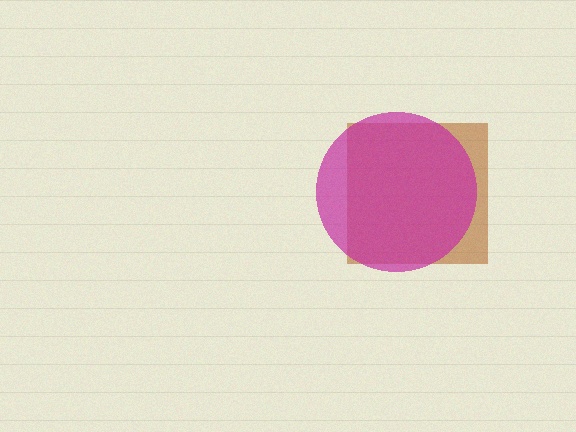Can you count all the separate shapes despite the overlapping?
Yes, there are 2 separate shapes.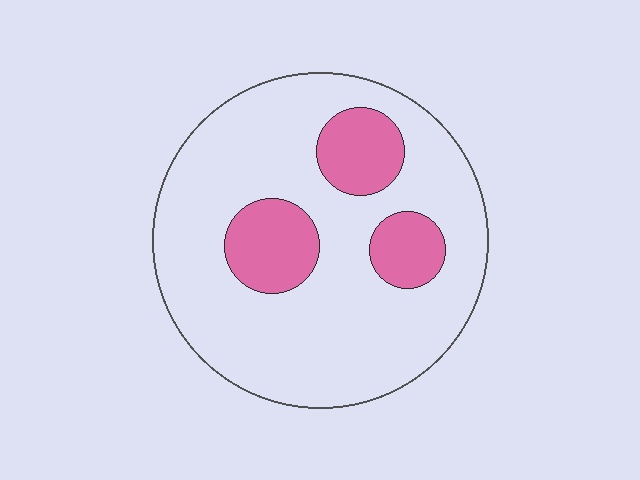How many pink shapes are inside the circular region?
3.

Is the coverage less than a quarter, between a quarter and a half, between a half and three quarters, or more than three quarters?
Less than a quarter.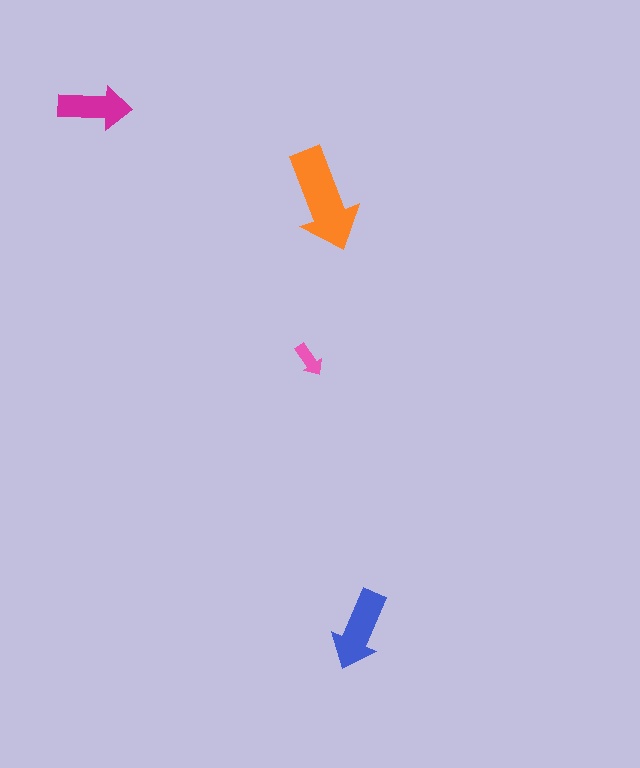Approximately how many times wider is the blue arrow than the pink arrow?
About 2.5 times wider.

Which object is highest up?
The magenta arrow is topmost.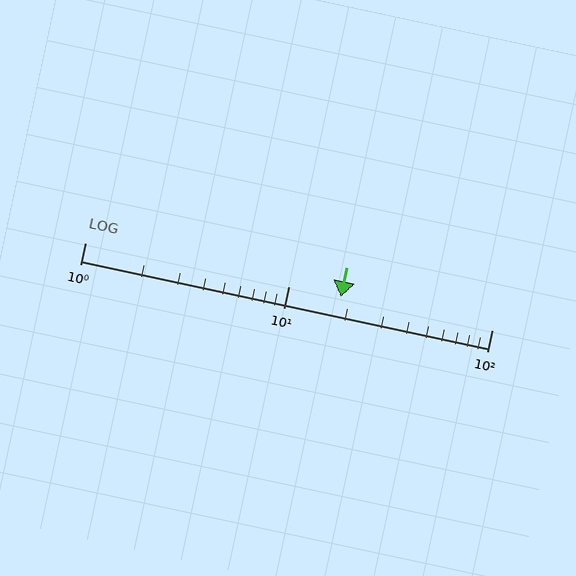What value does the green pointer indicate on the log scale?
The pointer indicates approximately 18.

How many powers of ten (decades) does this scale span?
The scale spans 2 decades, from 1 to 100.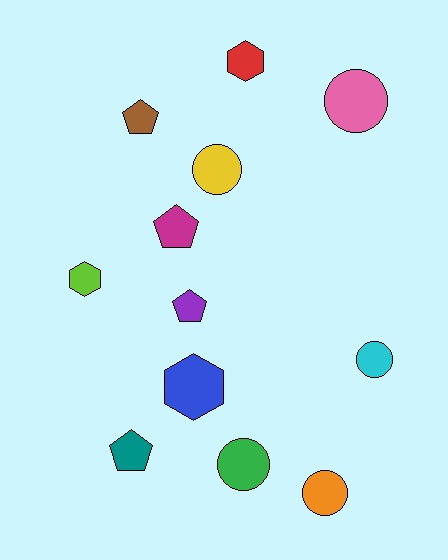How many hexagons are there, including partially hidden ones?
There are 3 hexagons.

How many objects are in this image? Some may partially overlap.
There are 12 objects.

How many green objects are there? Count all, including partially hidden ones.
There is 1 green object.